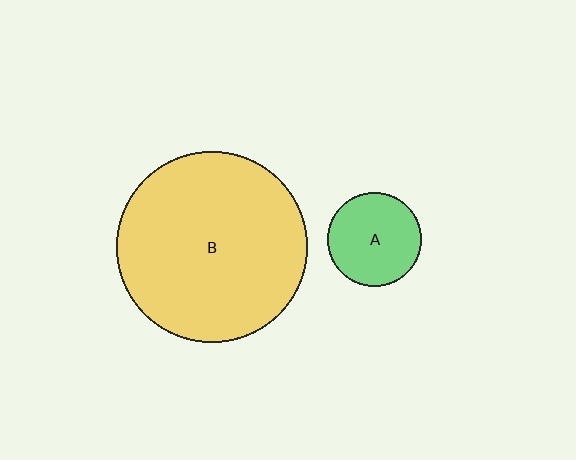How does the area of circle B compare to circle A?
Approximately 4.1 times.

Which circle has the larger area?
Circle B (yellow).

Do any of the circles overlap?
No, none of the circles overlap.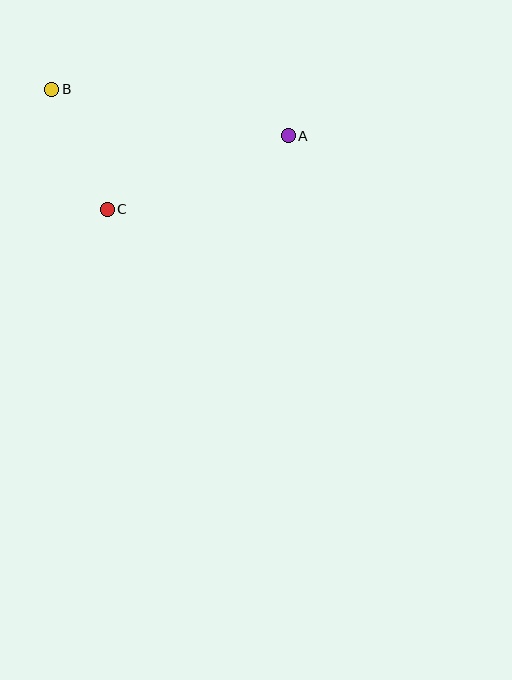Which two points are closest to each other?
Points B and C are closest to each other.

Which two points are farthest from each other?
Points A and B are farthest from each other.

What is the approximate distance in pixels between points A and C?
The distance between A and C is approximately 196 pixels.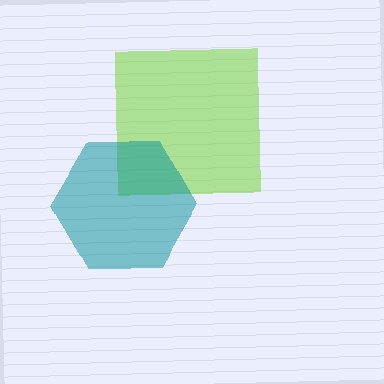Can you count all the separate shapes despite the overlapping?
Yes, there are 2 separate shapes.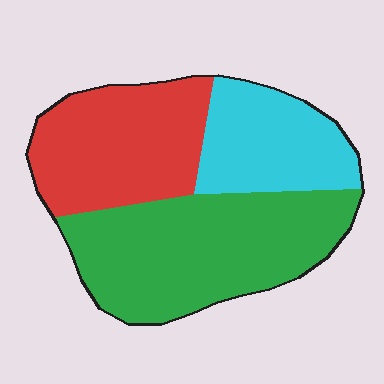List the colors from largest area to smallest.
From largest to smallest: green, red, cyan.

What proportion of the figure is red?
Red takes up about one third (1/3) of the figure.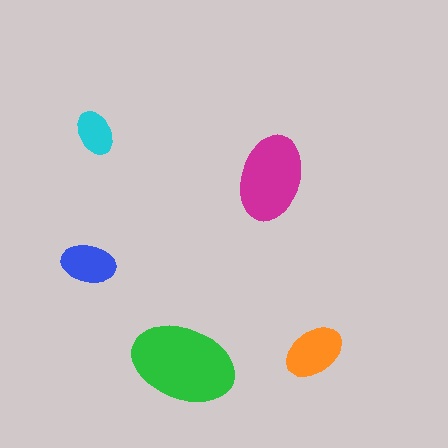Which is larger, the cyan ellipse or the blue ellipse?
The blue one.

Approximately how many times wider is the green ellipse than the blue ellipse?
About 2 times wider.